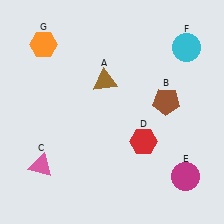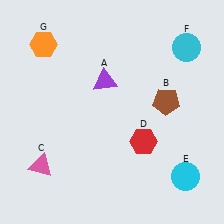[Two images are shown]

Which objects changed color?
A changed from brown to purple. E changed from magenta to cyan.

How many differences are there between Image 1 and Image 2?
There are 2 differences between the two images.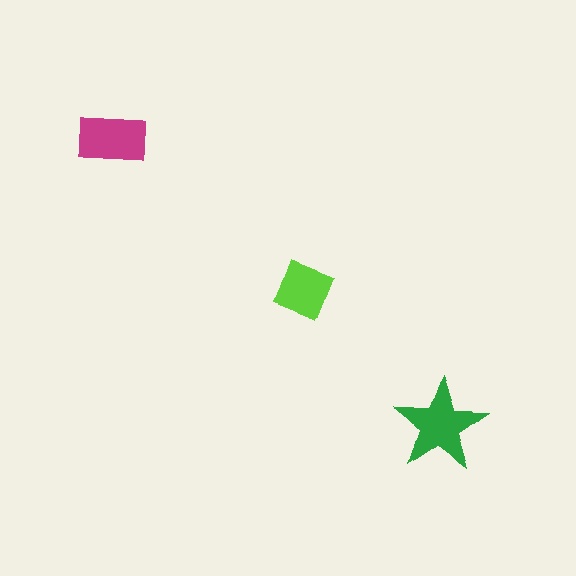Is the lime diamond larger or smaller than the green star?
Smaller.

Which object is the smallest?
The lime diamond.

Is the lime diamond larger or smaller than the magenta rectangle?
Smaller.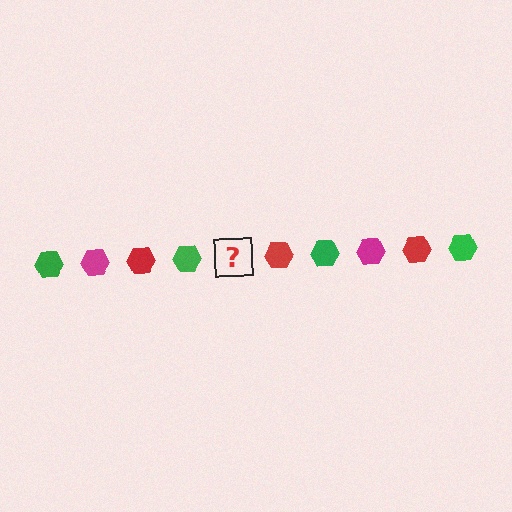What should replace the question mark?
The question mark should be replaced with a magenta hexagon.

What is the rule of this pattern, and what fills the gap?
The rule is that the pattern cycles through green, magenta, red hexagons. The gap should be filled with a magenta hexagon.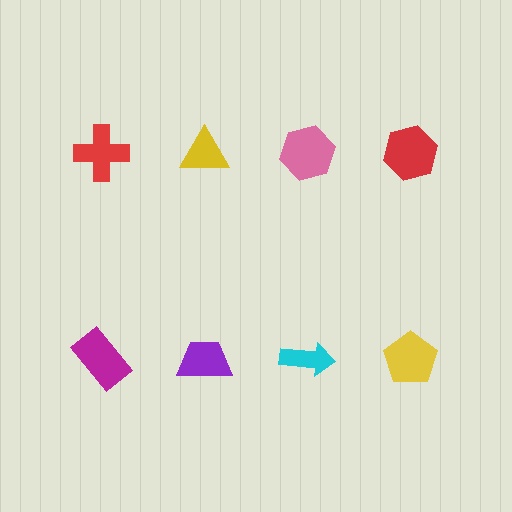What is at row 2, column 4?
A yellow pentagon.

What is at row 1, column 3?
A pink hexagon.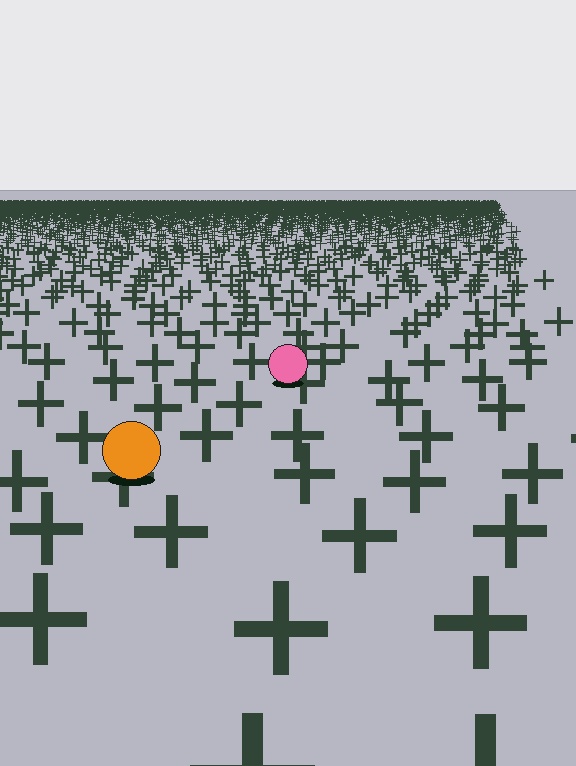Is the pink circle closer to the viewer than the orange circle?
No. The orange circle is closer — you can tell from the texture gradient: the ground texture is coarser near it.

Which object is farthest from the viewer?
The pink circle is farthest from the viewer. It appears smaller and the ground texture around it is denser.